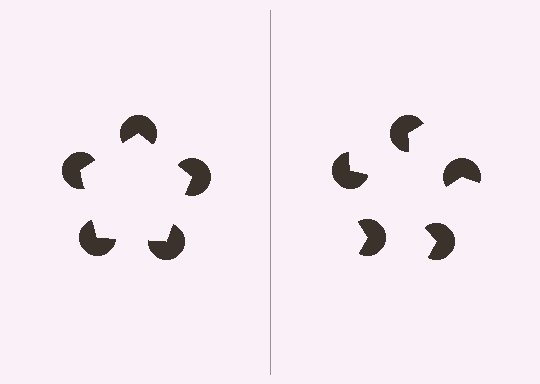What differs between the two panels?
The pac-man discs are positioned identically on both sides; only the wedge orientations differ. On the left they align to a pentagon; on the right they are misaligned.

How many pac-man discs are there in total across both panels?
10 — 5 on each side.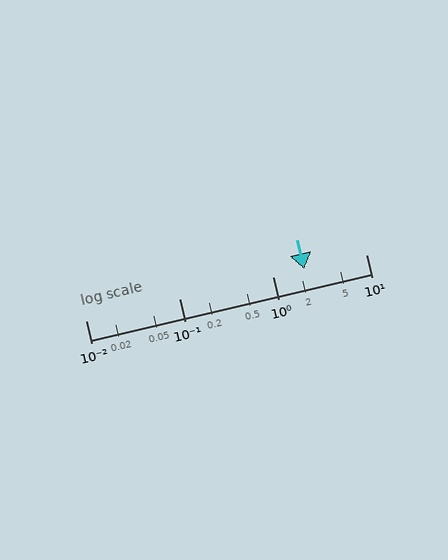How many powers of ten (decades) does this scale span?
The scale spans 3 decades, from 0.01 to 10.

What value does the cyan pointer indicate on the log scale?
The pointer indicates approximately 2.2.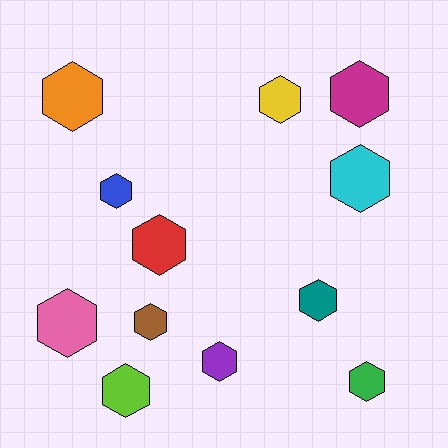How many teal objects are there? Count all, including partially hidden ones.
There is 1 teal object.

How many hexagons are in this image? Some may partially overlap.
There are 12 hexagons.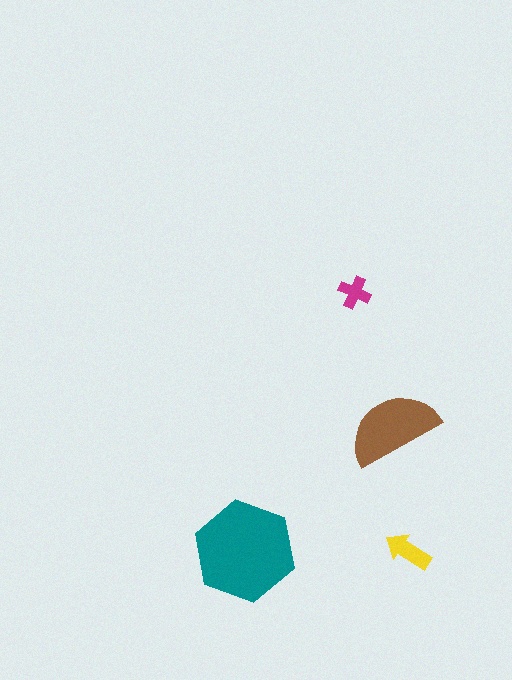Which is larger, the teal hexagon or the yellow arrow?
The teal hexagon.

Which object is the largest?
The teal hexagon.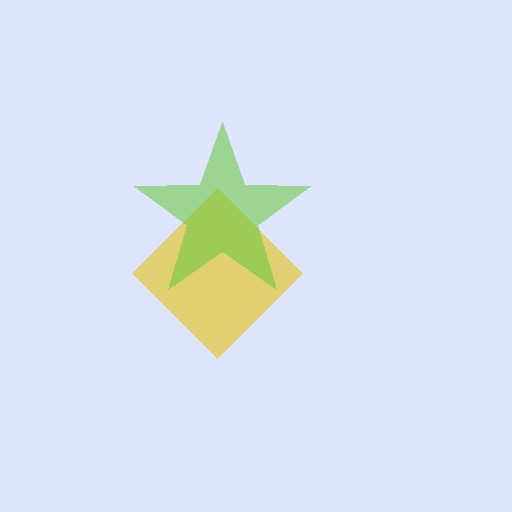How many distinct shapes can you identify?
There are 2 distinct shapes: a yellow diamond, a lime star.